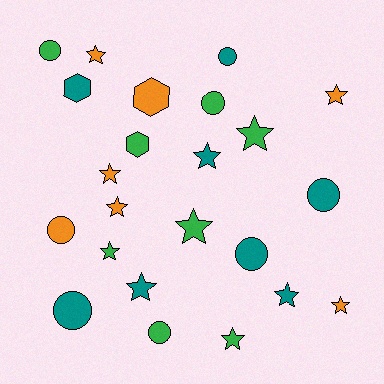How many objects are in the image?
There are 23 objects.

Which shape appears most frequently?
Star, with 12 objects.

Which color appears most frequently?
Green, with 8 objects.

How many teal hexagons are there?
There is 1 teal hexagon.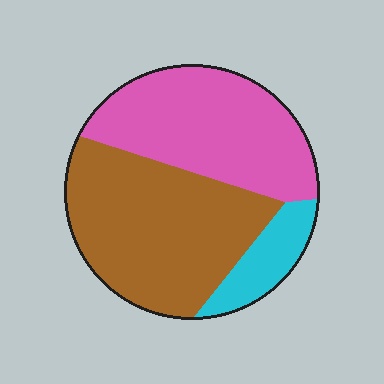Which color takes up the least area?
Cyan, at roughly 10%.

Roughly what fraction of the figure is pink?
Pink covers 40% of the figure.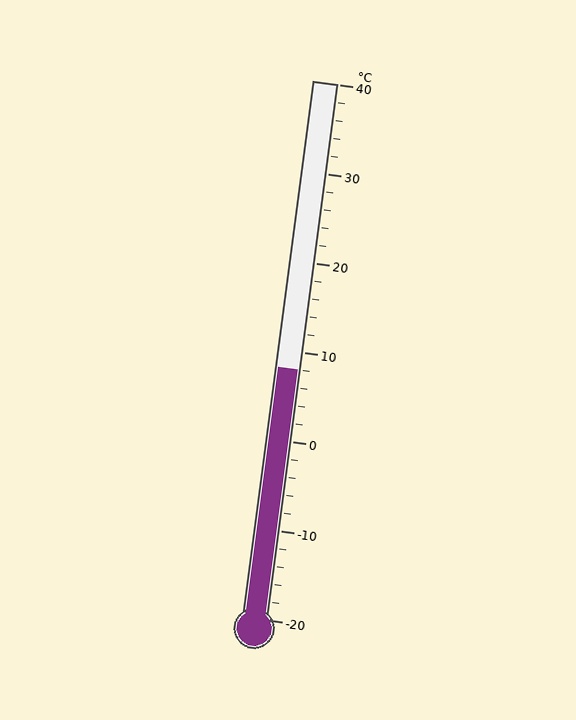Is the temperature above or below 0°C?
The temperature is above 0°C.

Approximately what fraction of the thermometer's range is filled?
The thermometer is filled to approximately 45% of its range.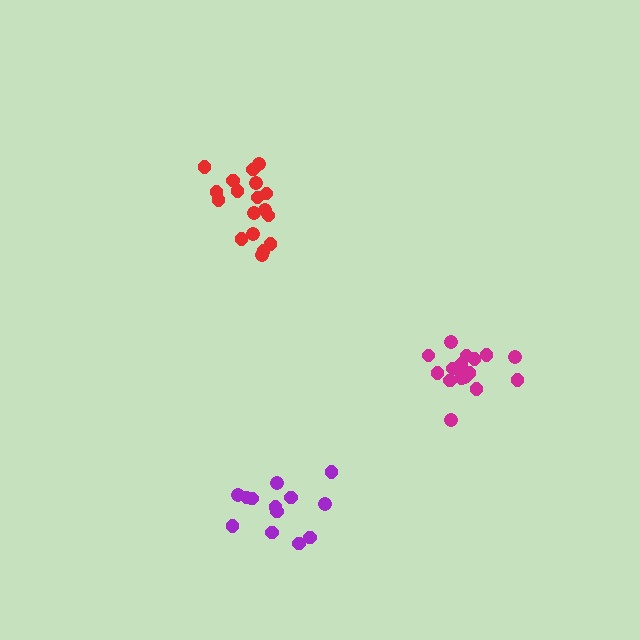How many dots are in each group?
Group 1: 16 dots, Group 2: 18 dots, Group 3: 13 dots (47 total).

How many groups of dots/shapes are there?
There are 3 groups.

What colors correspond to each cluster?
The clusters are colored: magenta, red, purple.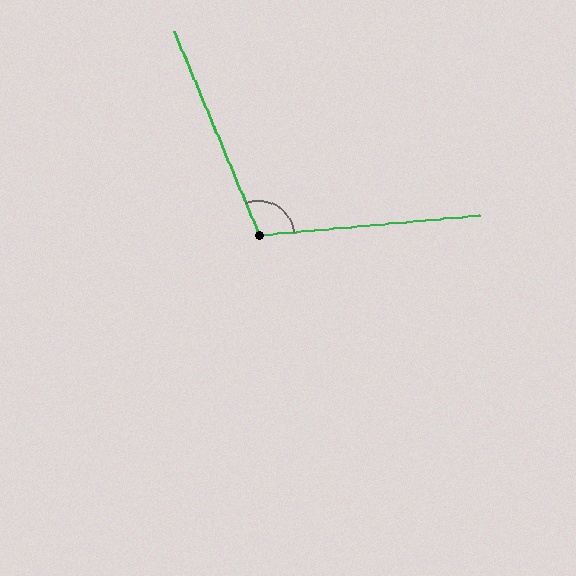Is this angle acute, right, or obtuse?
It is obtuse.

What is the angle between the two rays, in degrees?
Approximately 107 degrees.